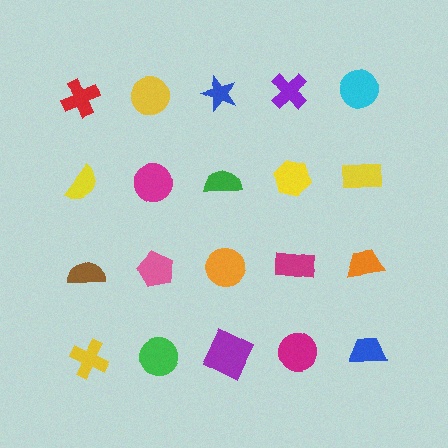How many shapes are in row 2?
5 shapes.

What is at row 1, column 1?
A red cross.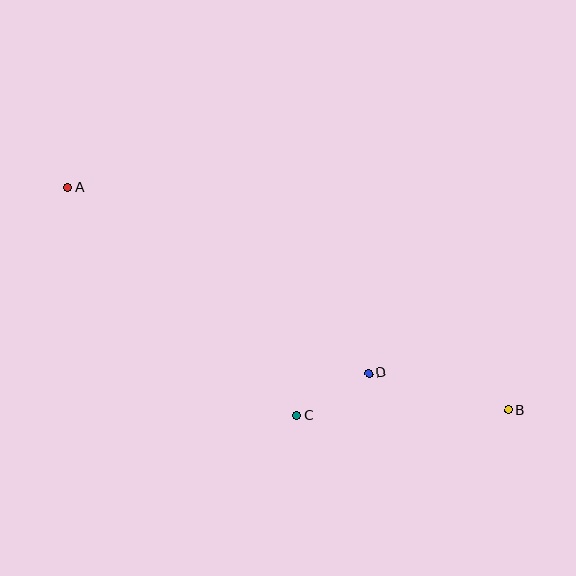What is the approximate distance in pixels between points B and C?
The distance between B and C is approximately 212 pixels.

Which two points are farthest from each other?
Points A and B are farthest from each other.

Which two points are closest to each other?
Points C and D are closest to each other.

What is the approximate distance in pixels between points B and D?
The distance between B and D is approximately 144 pixels.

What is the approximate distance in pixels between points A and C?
The distance between A and C is approximately 323 pixels.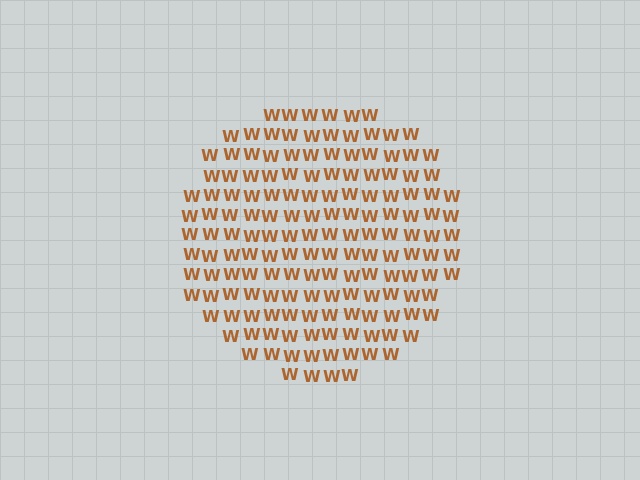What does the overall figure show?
The overall figure shows a circle.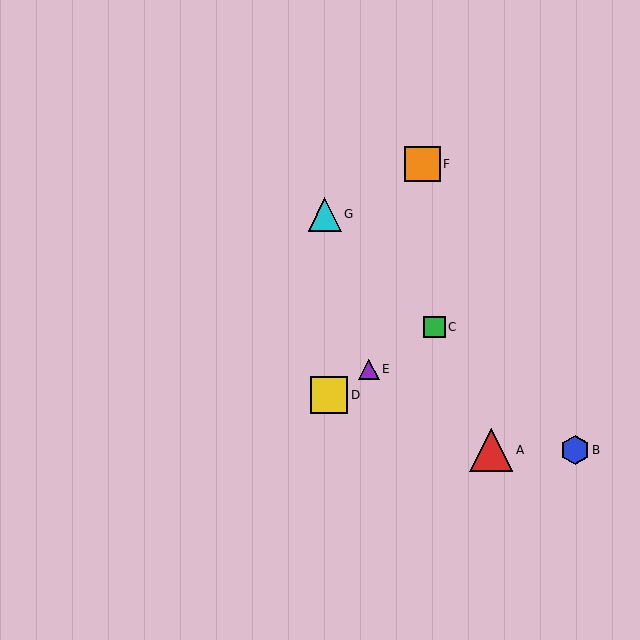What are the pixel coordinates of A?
Object A is at (491, 450).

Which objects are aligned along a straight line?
Objects C, D, E are aligned along a straight line.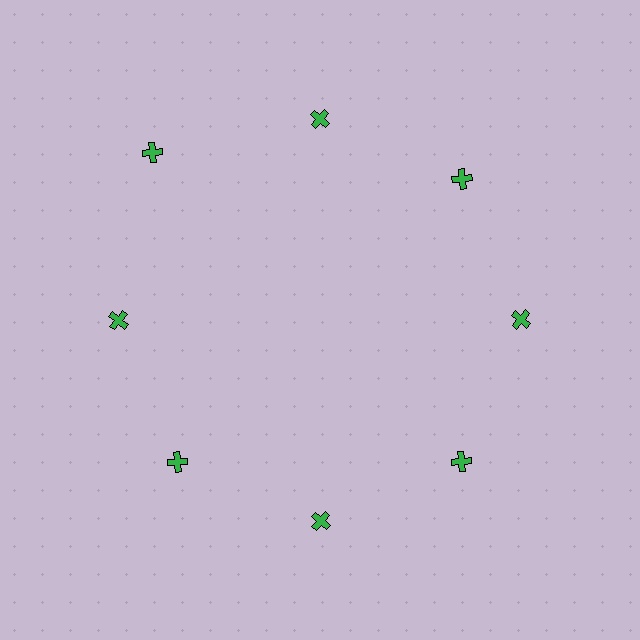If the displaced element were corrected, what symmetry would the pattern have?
It would have 8-fold rotational symmetry — the pattern would map onto itself every 45 degrees.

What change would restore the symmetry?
The symmetry would be restored by moving it inward, back onto the ring so that all 8 crosses sit at equal angles and equal distance from the center.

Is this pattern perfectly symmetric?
No. The 8 green crosses are arranged in a ring, but one element near the 10 o'clock position is pushed outward from the center, breaking the 8-fold rotational symmetry.